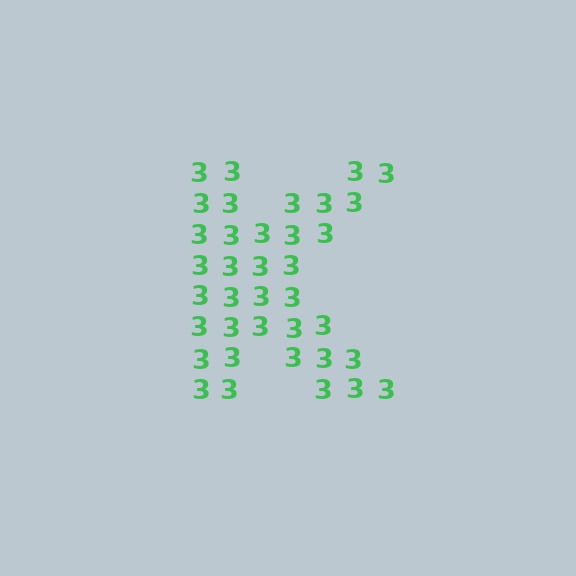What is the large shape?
The large shape is the letter K.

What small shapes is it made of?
It is made of small digit 3's.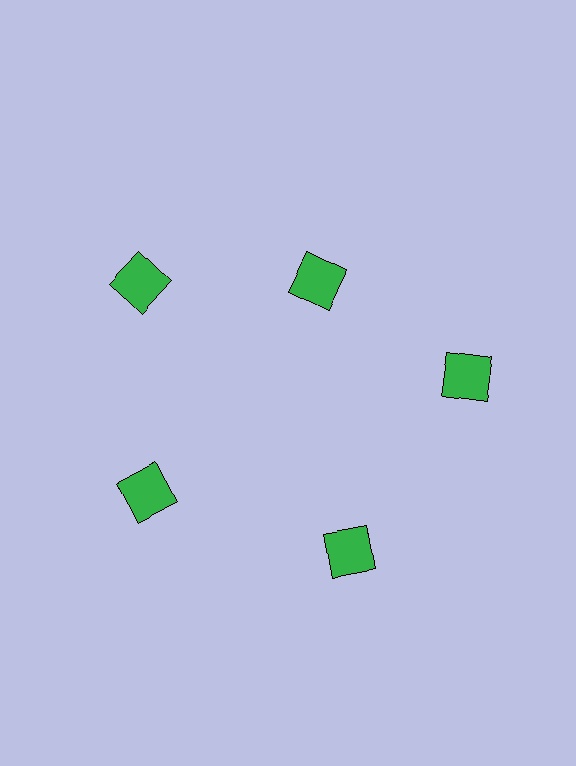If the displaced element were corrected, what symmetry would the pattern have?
It would have 5-fold rotational symmetry — the pattern would map onto itself every 72 degrees.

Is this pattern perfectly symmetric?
No. The 5 green squares are arranged in a ring, but one element near the 1 o'clock position is pulled inward toward the center, breaking the 5-fold rotational symmetry.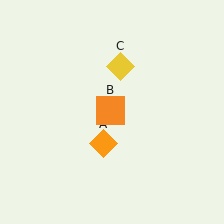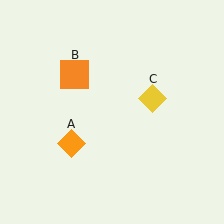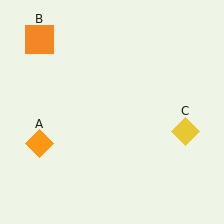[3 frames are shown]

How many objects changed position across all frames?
3 objects changed position: orange diamond (object A), orange square (object B), yellow diamond (object C).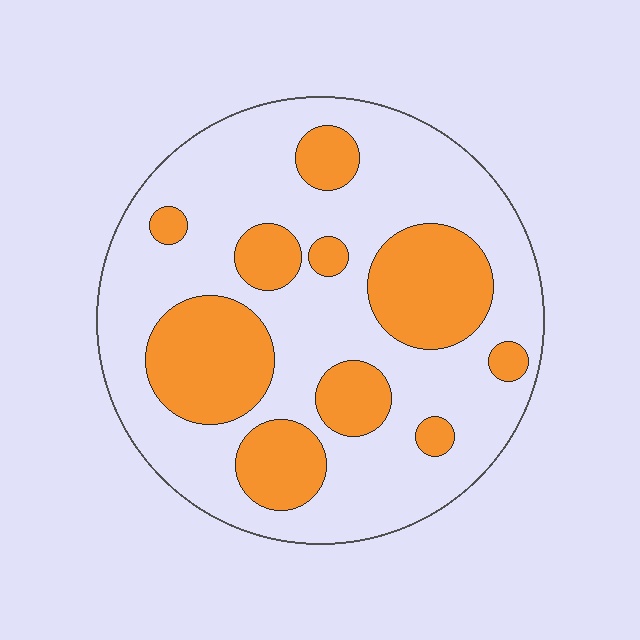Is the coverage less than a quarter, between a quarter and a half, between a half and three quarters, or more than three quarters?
Between a quarter and a half.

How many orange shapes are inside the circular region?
10.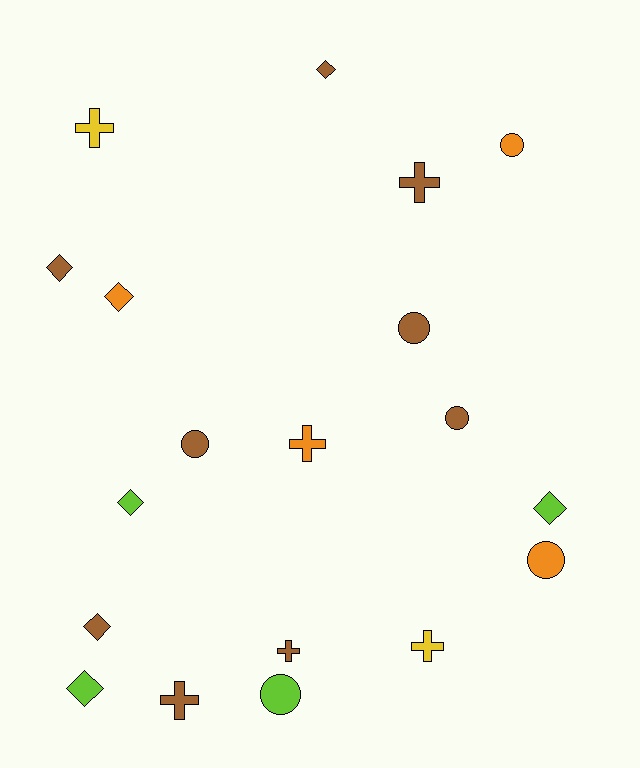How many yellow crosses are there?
There are 2 yellow crosses.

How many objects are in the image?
There are 19 objects.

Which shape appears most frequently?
Diamond, with 7 objects.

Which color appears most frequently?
Brown, with 9 objects.